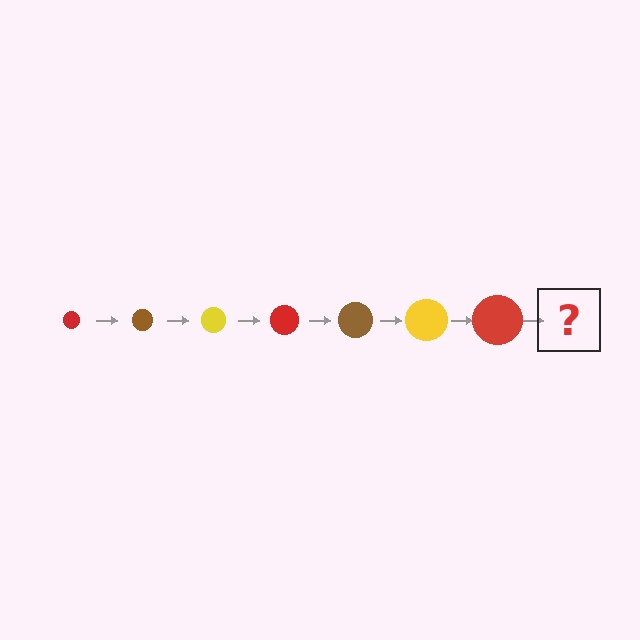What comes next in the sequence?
The next element should be a brown circle, larger than the previous one.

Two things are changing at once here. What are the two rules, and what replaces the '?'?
The two rules are that the circle grows larger each step and the color cycles through red, brown, and yellow. The '?' should be a brown circle, larger than the previous one.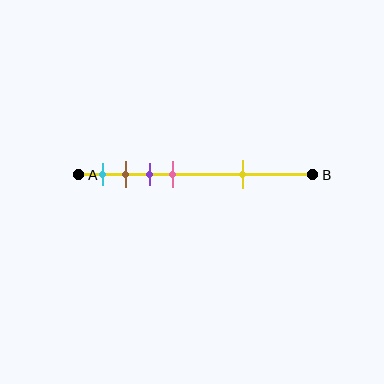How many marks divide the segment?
There are 5 marks dividing the segment.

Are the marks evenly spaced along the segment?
No, the marks are not evenly spaced.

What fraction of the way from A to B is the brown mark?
The brown mark is approximately 20% (0.2) of the way from A to B.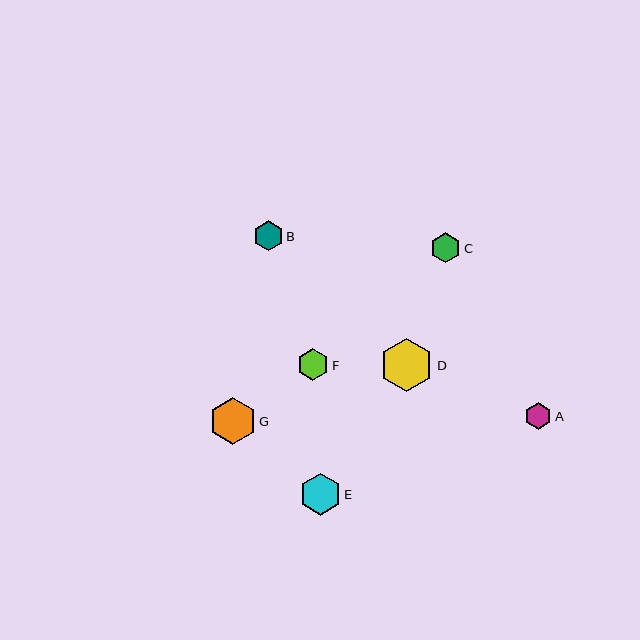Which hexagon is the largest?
Hexagon D is the largest with a size of approximately 53 pixels.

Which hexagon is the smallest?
Hexagon A is the smallest with a size of approximately 27 pixels.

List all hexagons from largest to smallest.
From largest to smallest: D, G, E, F, B, C, A.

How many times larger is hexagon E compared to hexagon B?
Hexagon E is approximately 1.4 times the size of hexagon B.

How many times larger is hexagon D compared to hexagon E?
Hexagon D is approximately 1.3 times the size of hexagon E.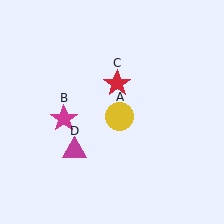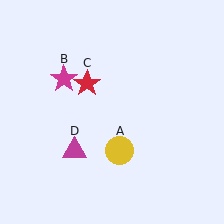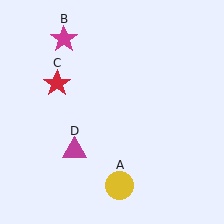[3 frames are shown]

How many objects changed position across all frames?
3 objects changed position: yellow circle (object A), magenta star (object B), red star (object C).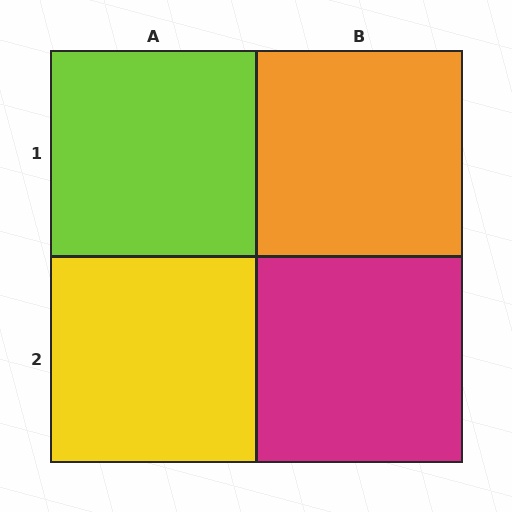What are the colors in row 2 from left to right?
Yellow, magenta.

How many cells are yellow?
1 cell is yellow.